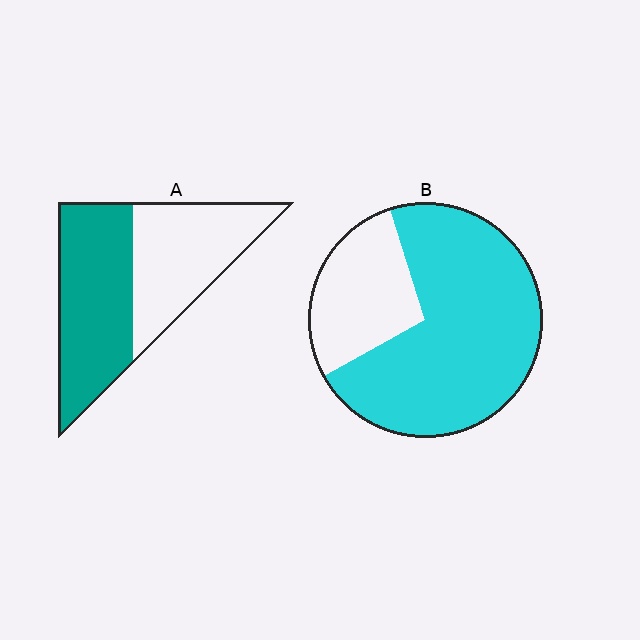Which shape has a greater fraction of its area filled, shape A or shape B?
Shape B.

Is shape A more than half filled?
Roughly half.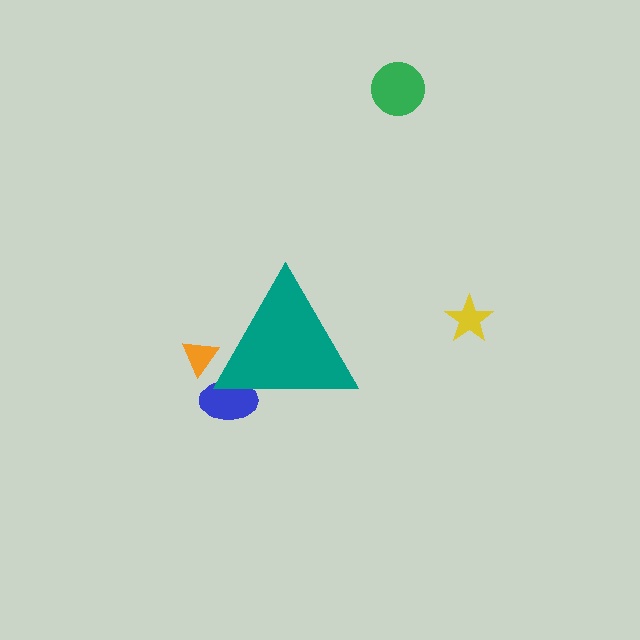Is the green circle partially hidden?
No, the green circle is fully visible.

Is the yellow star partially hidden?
No, the yellow star is fully visible.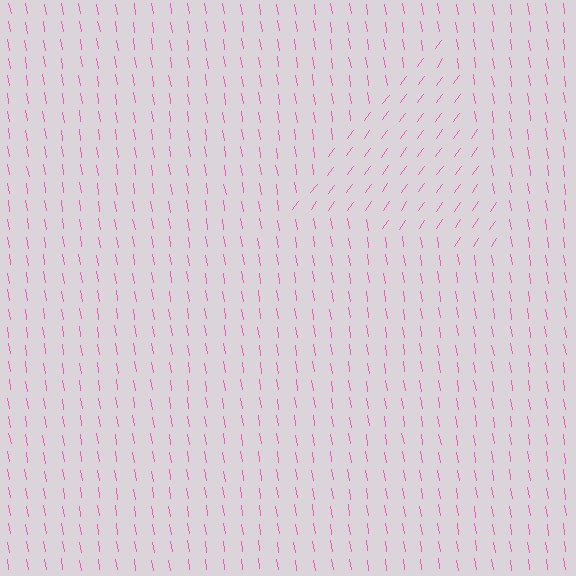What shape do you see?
I see a triangle.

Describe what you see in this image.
The image is filled with small pink line segments. A triangle region in the image has lines oriented differently from the surrounding lines, creating a visible texture boundary.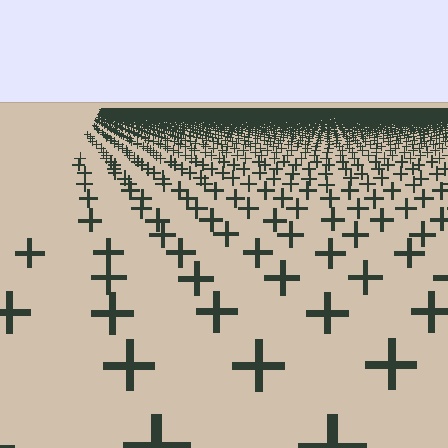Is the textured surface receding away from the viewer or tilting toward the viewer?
The surface is receding away from the viewer. Texture elements get smaller and denser toward the top.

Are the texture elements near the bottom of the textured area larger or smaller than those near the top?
Larger. Near the bottom, elements are closer to the viewer and appear at a bigger on-screen size.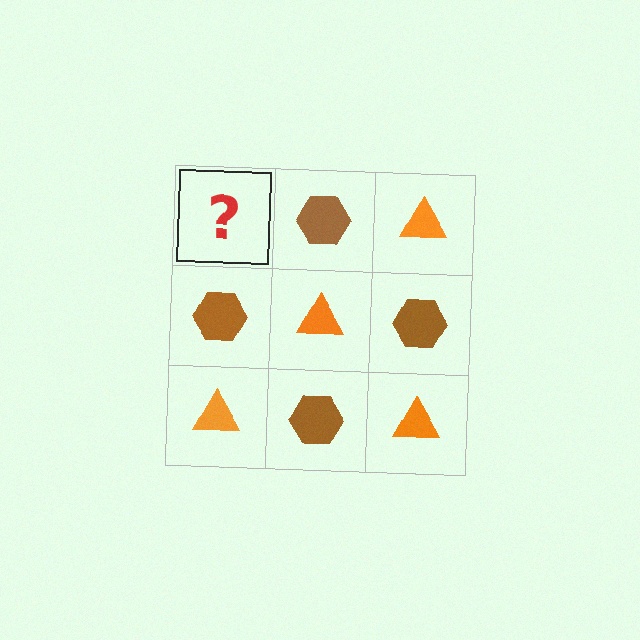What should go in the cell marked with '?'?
The missing cell should contain an orange triangle.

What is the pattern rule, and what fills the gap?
The rule is that it alternates orange triangle and brown hexagon in a checkerboard pattern. The gap should be filled with an orange triangle.